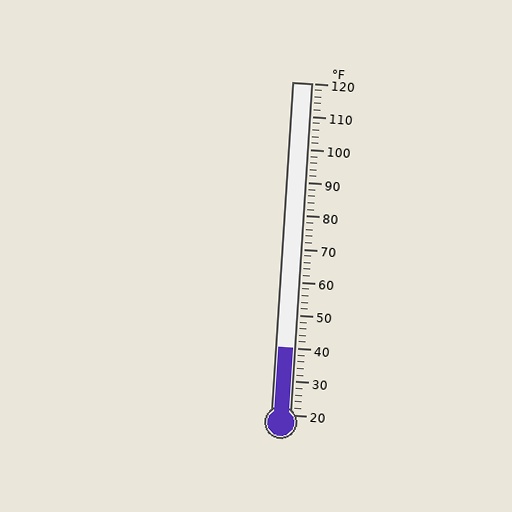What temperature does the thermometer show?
The thermometer shows approximately 40°F.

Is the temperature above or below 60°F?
The temperature is below 60°F.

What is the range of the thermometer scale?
The thermometer scale ranges from 20°F to 120°F.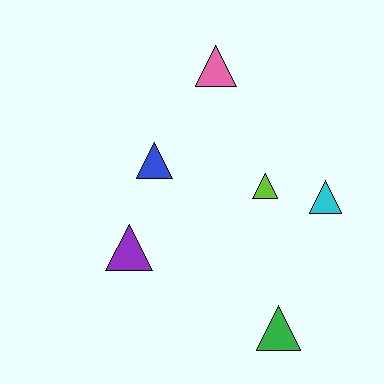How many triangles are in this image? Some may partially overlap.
There are 6 triangles.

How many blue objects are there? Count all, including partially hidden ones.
There is 1 blue object.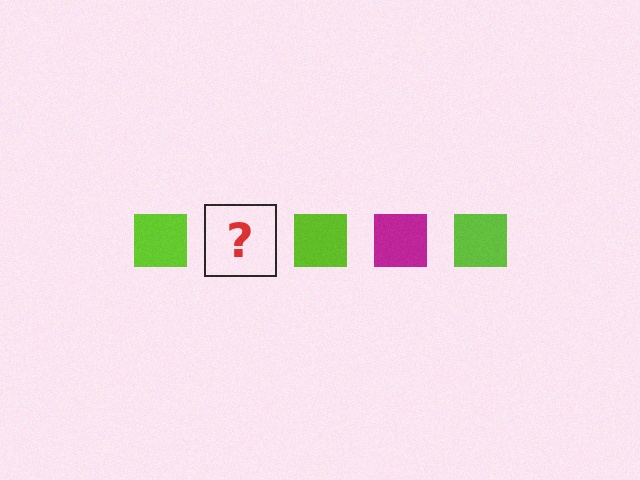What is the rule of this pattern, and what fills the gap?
The rule is that the pattern cycles through lime, magenta squares. The gap should be filled with a magenta square.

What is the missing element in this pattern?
The missing element is a magenta square.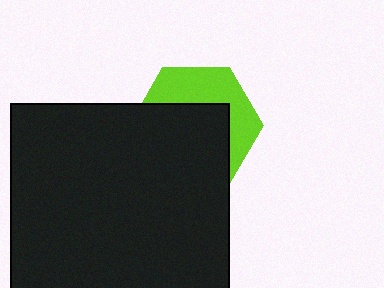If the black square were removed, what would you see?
You would see the complete lime hexagon.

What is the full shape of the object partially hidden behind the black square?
The partially hidden object is a lime hexagon.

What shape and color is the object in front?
The object in front is a black square.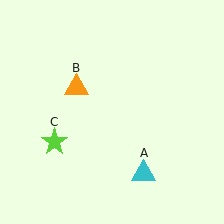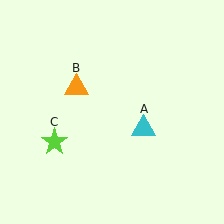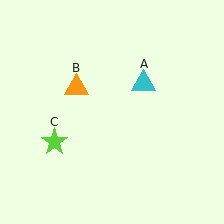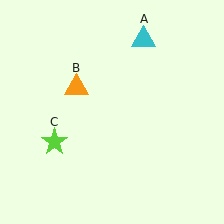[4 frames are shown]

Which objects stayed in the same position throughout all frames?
Orange triangle (object B) and lime star (object C) remained stationary.